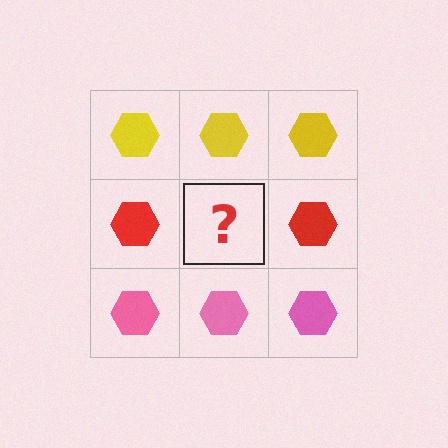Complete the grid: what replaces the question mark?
The question mark should be replaced with a red hexagon.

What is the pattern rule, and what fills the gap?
The rule is that each row has a consistent color. The gap should be filled with a red hexagon.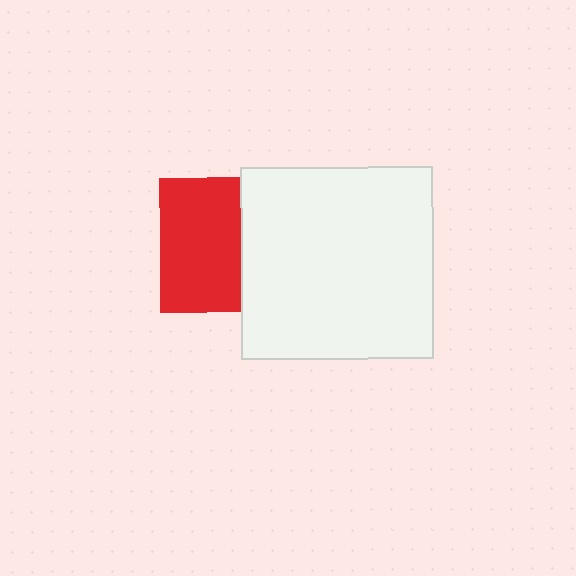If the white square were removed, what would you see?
You would see the complete red square.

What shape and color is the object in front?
The object in front is a white square.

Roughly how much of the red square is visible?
About half of it is visible (roughly 60%).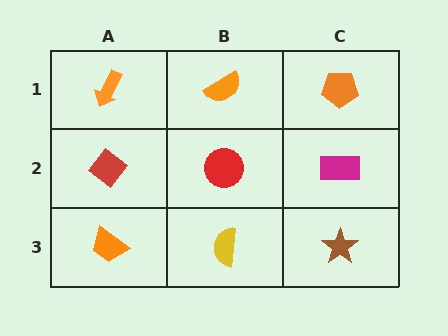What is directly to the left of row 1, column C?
An orange semicircle.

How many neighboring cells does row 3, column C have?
2.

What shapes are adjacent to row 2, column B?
An orange semicircle (row 1, column B), a yellow semicircle (row 3, column B), a red diamond (row 2, column A), a magenta rectangle (row 2, column C).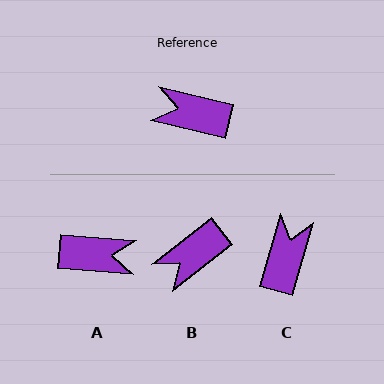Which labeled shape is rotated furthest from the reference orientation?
A, about 172 degrees away.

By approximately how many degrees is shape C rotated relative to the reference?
Approximately 92 degrees clockwise.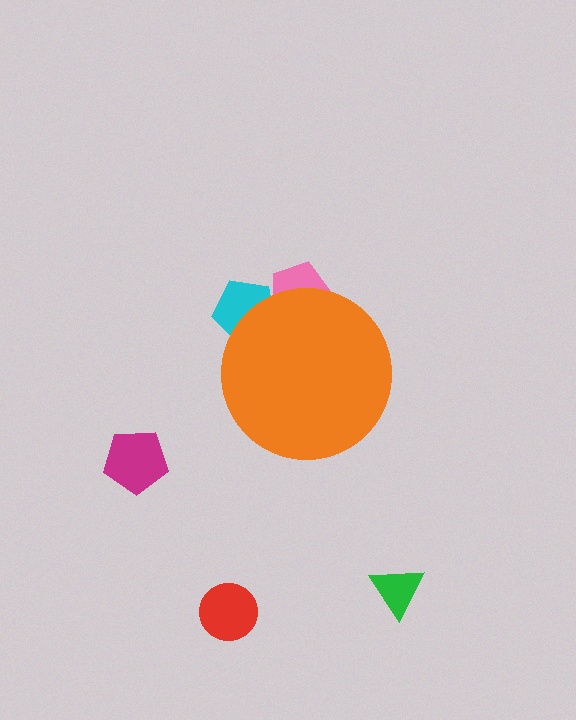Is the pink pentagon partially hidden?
Yes, the pink pentagon is partially hidden behind the orange circle.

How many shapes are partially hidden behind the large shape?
2 shapes are partially hidden.